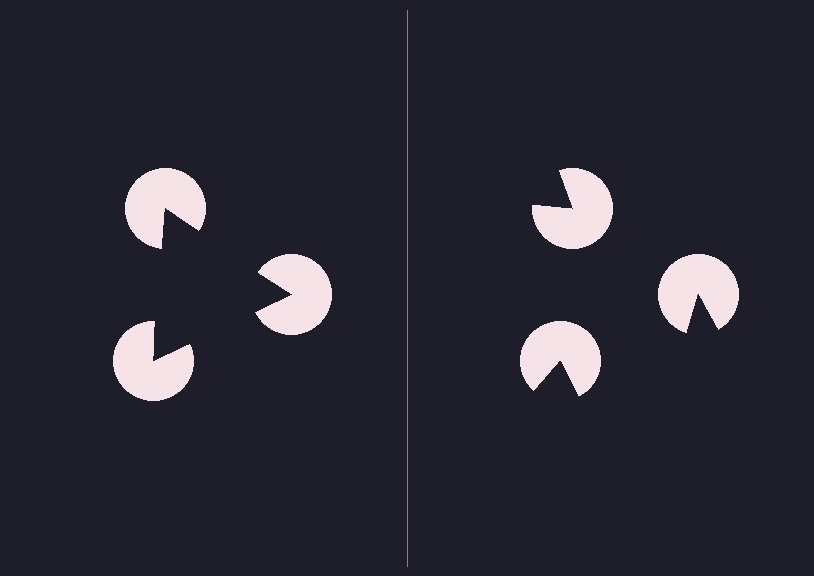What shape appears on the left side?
An illusory triangle.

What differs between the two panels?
The pac-man discs are positioned identically on both sides; only the wedge orientations differ. On the left they align to a triangle; on the right they are misaligned.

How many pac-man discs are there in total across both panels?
6 — 3 on each side.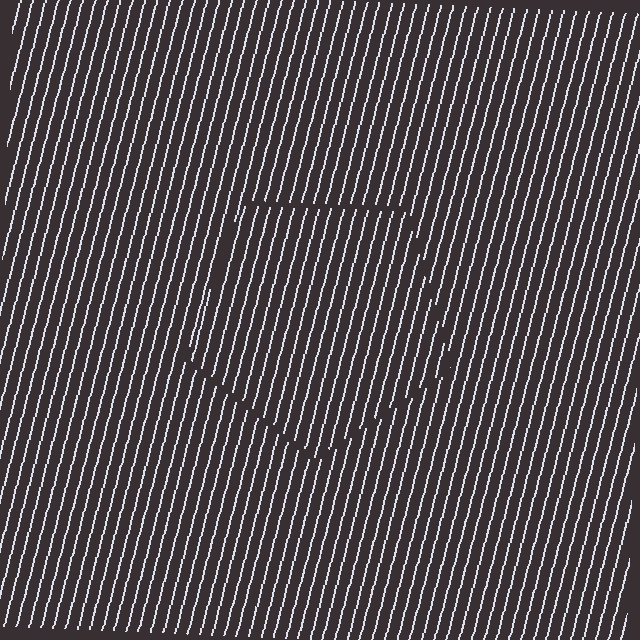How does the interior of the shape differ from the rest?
The interior of the shape contains the same grating, shifted by half a period — the contour is defined by the phase discontinuity where line-ends from the inner and outer gratings abut.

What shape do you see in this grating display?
An illusory pentagon. The interior of the shape contains the same grating, shifted by half a period — the contour is defined by the phase discontinuity where line-ends from the inner and outer gratings abut.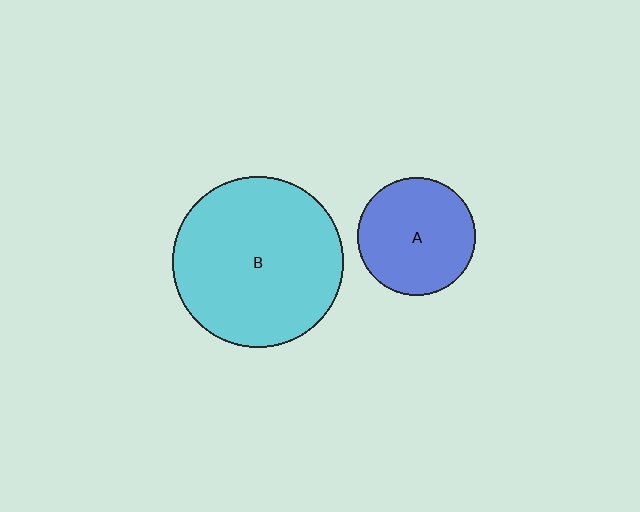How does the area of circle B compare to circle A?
Approximately 2.1 times.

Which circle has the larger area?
Circle B (cyan).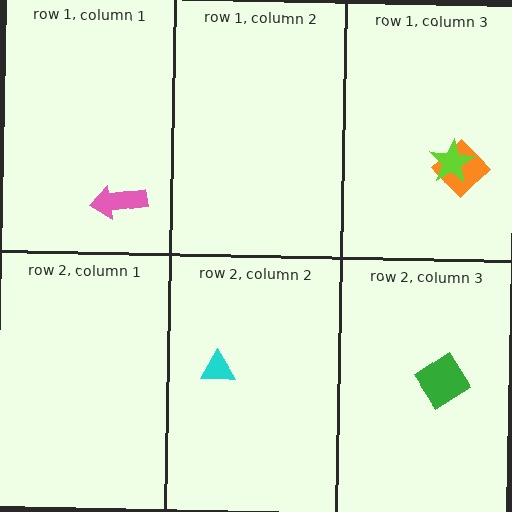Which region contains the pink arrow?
The row 1, column 1 region.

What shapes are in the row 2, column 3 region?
The green diamond.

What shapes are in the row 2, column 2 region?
The cyan triangle.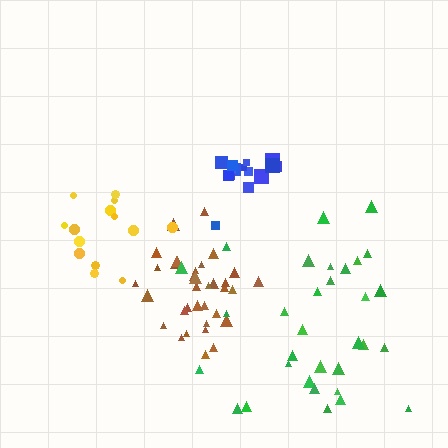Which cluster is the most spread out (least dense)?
Green.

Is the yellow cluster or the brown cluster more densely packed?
Brown.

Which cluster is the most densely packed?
Brown.